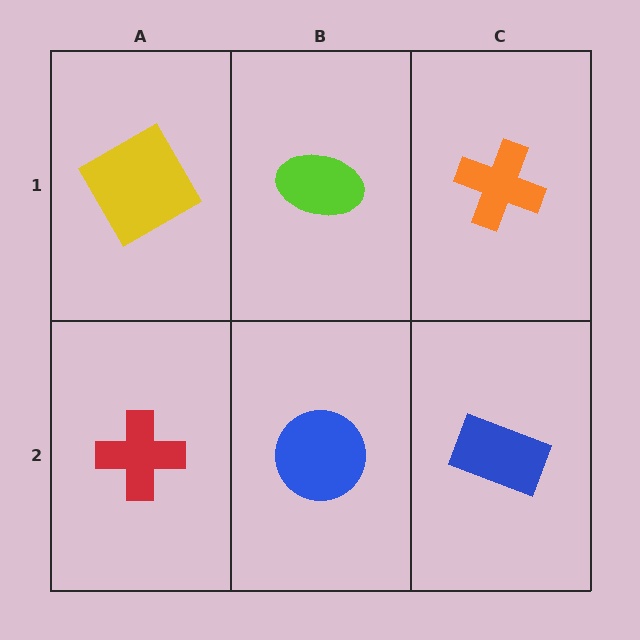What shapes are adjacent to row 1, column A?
A red cross (row 2, column A), a lime ellipse (row 1, column B).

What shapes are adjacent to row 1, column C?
A blue rectangle (row 2, column C), a lime ellipse (row 1, column B).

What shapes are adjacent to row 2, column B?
A lime ellipse (row 1, column B), a red cross (row 2, column A), a blue rectangle (row 2, column C).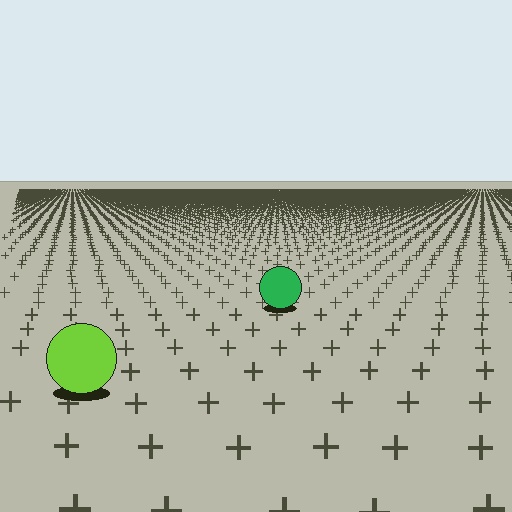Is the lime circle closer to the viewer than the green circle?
Yes. The lime circle is closer — you can tell from the texture gradient: the ground texture is coarser near it.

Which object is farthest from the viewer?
The green circle is farthest from the viewer. It appears smaller and the ground texture around it is denser.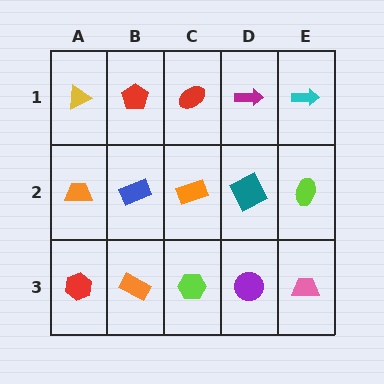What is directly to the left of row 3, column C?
An orange rectangle.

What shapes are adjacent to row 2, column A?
A yellow triangle (row 1, column A), a red hexagon (row 3, column A), a blue rectangle (row 2, column B).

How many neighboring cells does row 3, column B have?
3.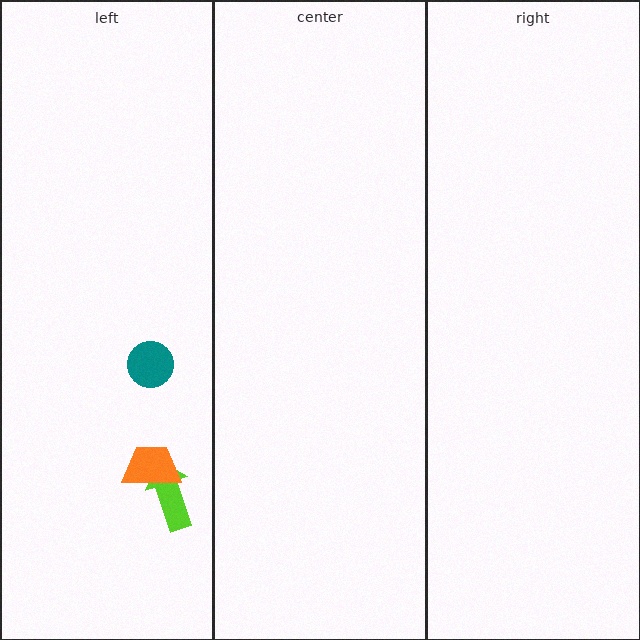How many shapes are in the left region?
3.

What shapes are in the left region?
The lime arrow, the teal circle, the orange trapezoid.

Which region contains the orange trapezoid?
The left region.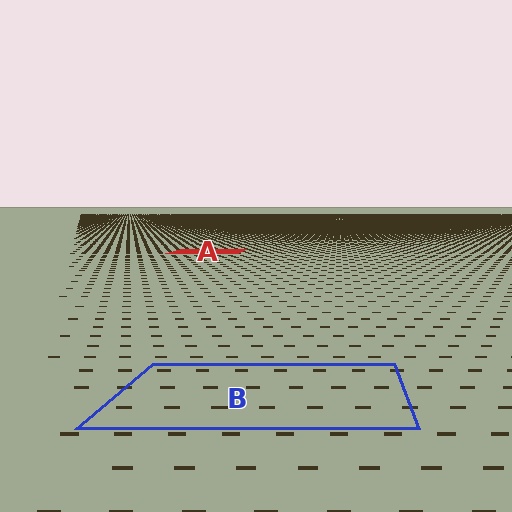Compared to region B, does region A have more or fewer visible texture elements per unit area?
Region A has more texture elements per unit area — they are packed more densely because it is farther away.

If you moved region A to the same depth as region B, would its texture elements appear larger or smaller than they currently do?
They would appear larger. At a closer depth, the same texture elements are projected at a bigger on-screen size.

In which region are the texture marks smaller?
The texture marks are smaller in region A, because it is farther away.